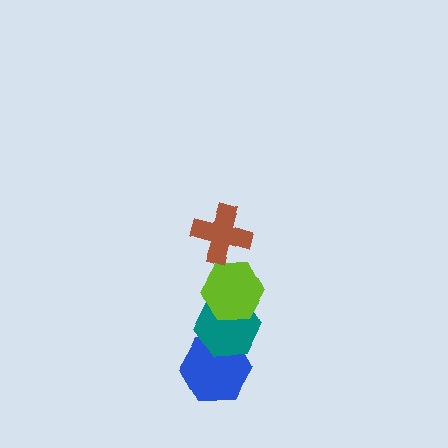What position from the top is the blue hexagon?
The blue hexagon is 4th from the top.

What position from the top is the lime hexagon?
The lime hexagon is 2nd from the top.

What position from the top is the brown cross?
The brown cross is 1st from the top.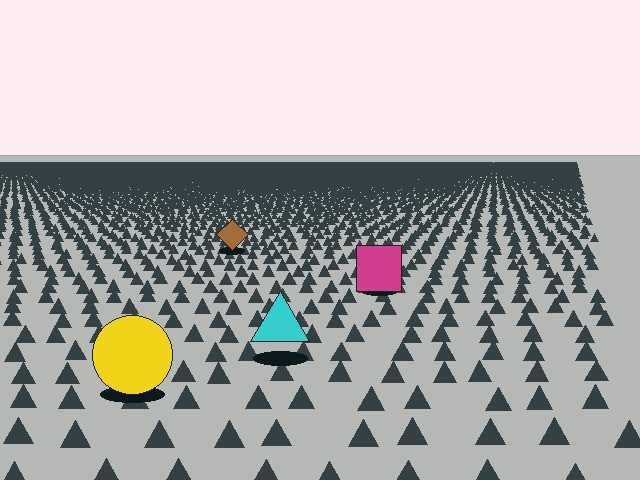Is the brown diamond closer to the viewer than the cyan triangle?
No. The cyan triangle is closer — you can tell from the texture gradient: the ground texture is coarser near it.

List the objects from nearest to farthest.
From nearest to farthest: the yellow circle, the cyan triangle, the magenta square, the brown diamond.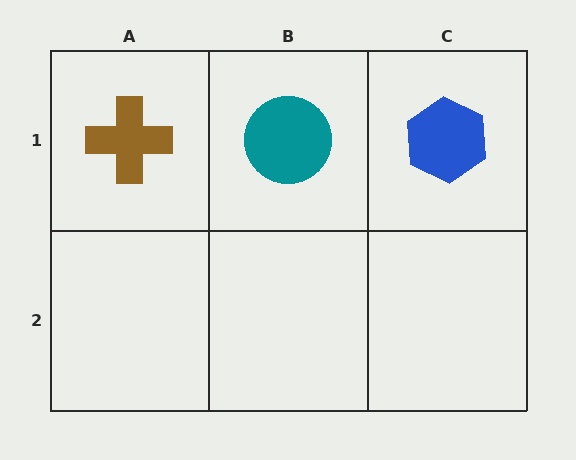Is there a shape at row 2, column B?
No, that cell is empty.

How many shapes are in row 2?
0 shapes.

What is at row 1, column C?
A blue hexagon.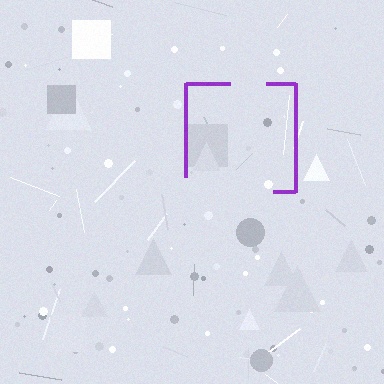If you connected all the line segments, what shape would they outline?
They would outline a square.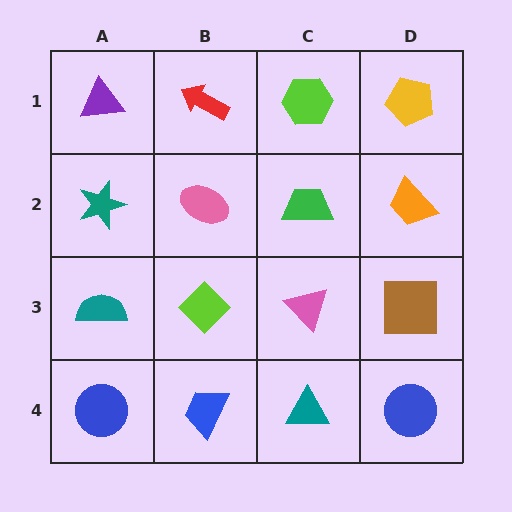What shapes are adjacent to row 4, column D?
A brown square (row 3, column D), a teal triangle (row 4, column C).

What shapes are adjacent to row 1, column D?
An orange trapezoid (row 2, column D), a lime hexagon (row 1, column C).